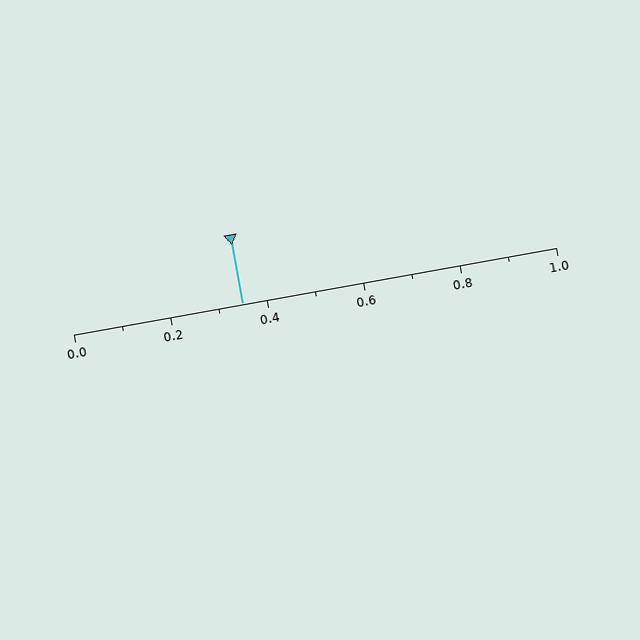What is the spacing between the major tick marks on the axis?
The major ticks are spaced 0.2 apart.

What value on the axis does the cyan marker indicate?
The marker indicates approximately 0.35.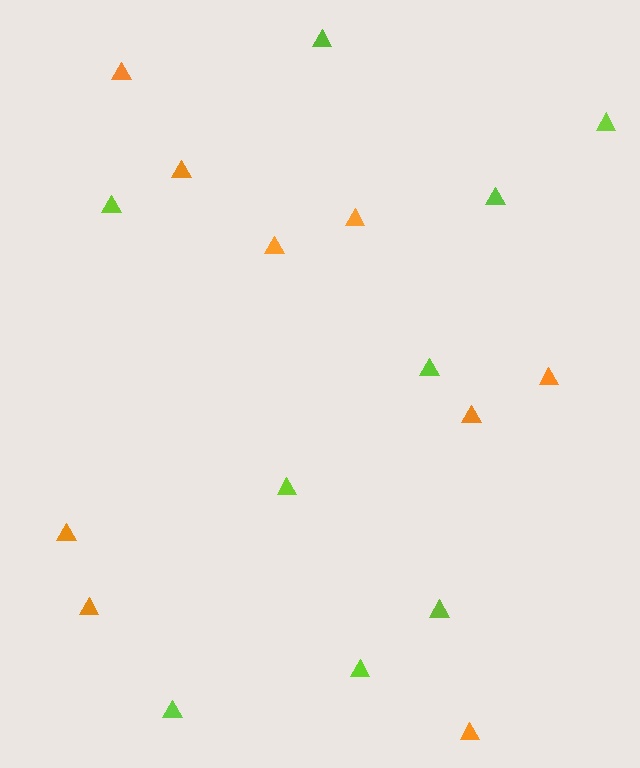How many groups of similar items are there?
There are 2 groups: one group of lime triangles (9) and one group of orange triangles (9).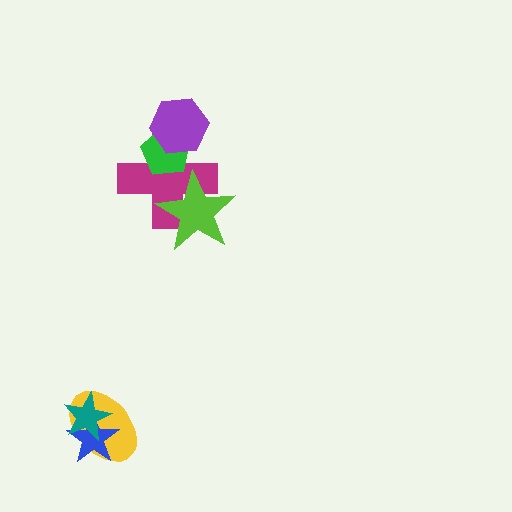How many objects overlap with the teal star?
2 objects overlap with the teal star.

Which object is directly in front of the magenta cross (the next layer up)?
The green pentagon is directly in front of the magenta cross.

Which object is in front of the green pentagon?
The purple hexagon is in front of the green pentagon.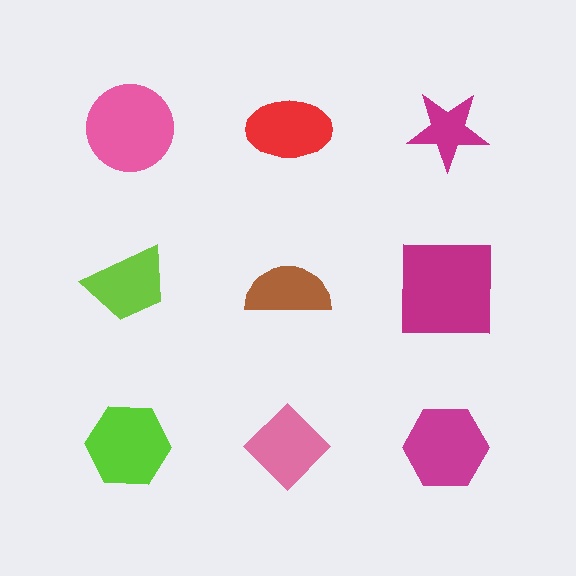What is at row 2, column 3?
A magenta square.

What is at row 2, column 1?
A lime trapezoid.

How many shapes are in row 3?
3 shapes.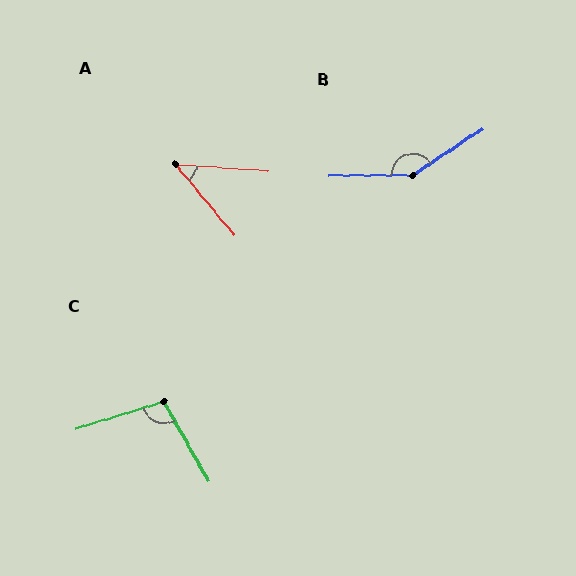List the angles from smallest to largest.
A (46°), C (102°), B (147°).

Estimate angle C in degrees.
Approximately 102 degrees.